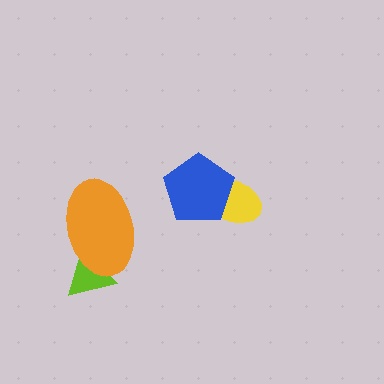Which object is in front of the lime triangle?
The orange ellipse is in front of the lime triangle.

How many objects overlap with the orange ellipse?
1 object overlaps with the orange ellipse.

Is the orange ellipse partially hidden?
No, no other shape covers it.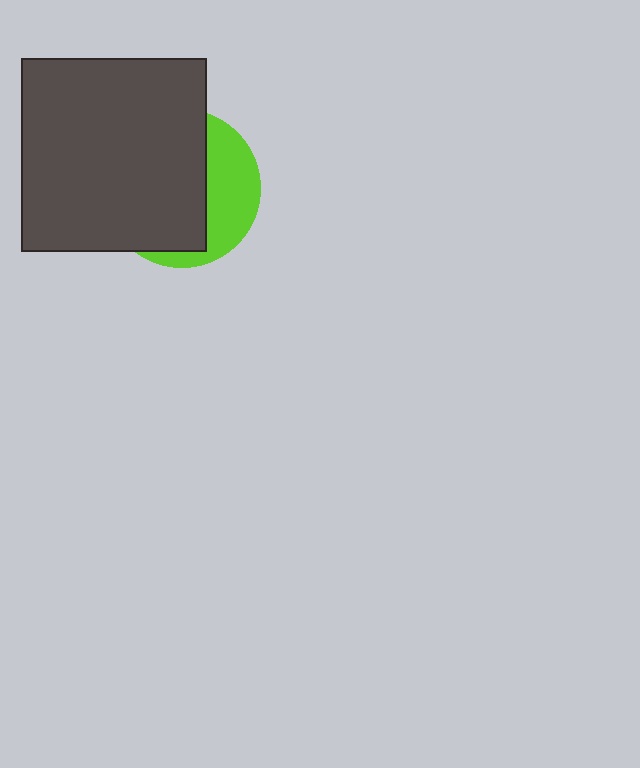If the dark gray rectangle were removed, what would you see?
You would see the complete lime circle.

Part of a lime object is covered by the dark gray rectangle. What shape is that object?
It is a circle.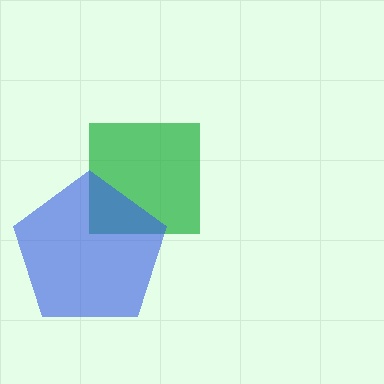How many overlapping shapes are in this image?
There are 2 overlapping shapes in the image.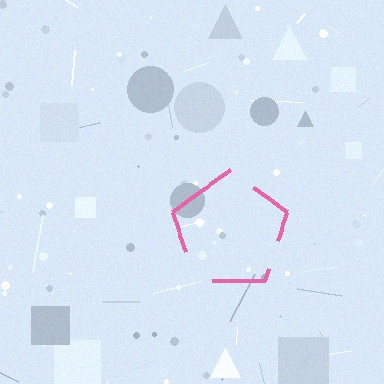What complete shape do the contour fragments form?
The contour fragments form a pentagon.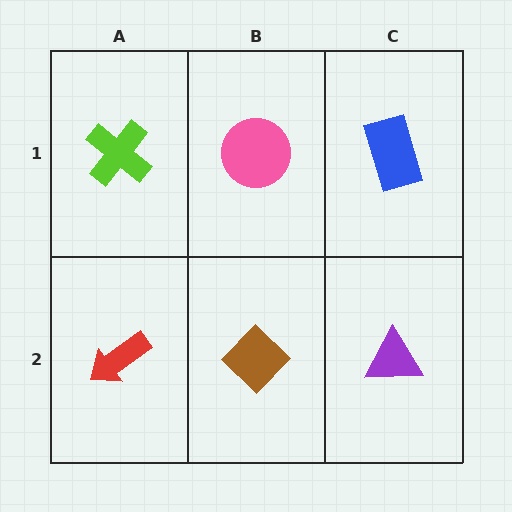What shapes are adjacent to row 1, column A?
A red arrow (row 2, column A), a pink circle (row 1, column B).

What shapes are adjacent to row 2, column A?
A lime cross (row 1, column A), a brown diamond (row 2, column B).